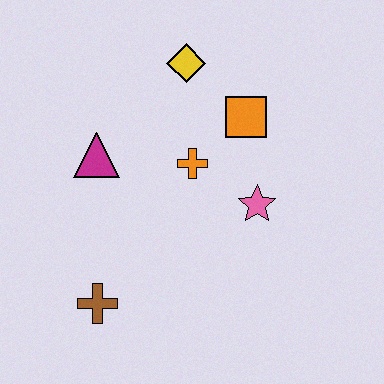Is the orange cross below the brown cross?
No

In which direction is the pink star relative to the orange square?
The pink star is below the orange square.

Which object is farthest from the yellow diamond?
The brown cross is farthest from the yellow diamond.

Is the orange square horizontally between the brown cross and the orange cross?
No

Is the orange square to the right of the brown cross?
Yes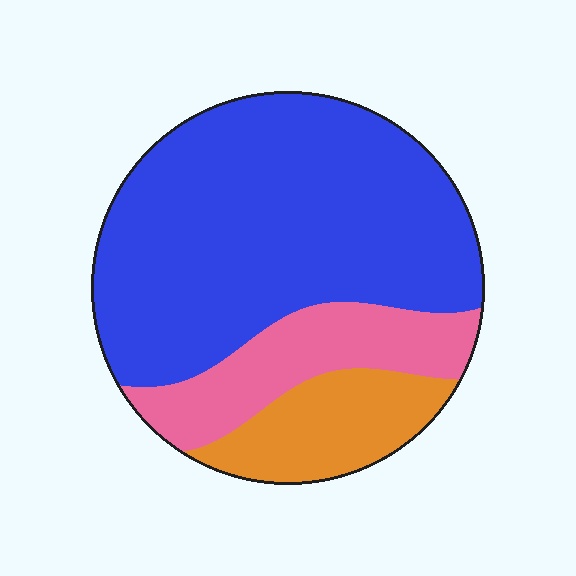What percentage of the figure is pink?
Pink covers about 20% of the figure.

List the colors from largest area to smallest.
From largest to smallest: blue, pink, orange.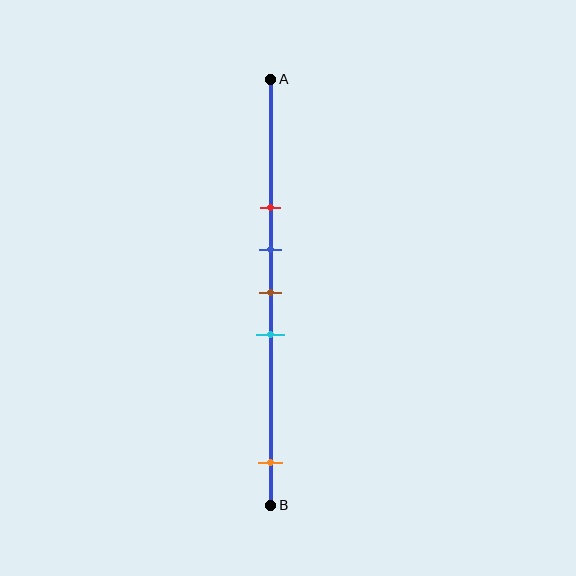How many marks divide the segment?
There are 5 marks dividing the segment.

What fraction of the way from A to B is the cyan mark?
The cyan mark is approximately 60% (0.6) of the way from A to B.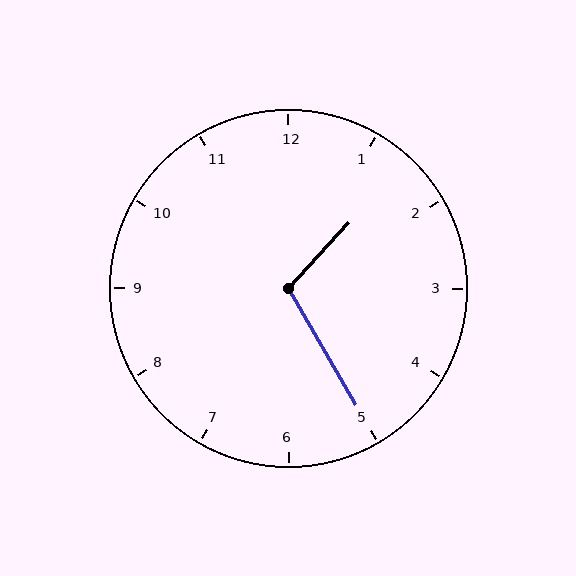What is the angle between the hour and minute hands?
Approximately 108 degrees.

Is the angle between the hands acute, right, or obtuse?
It is obtuse.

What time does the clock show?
1:25.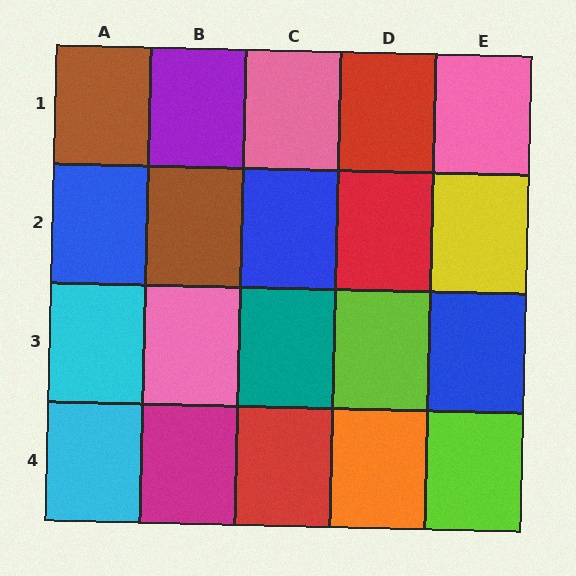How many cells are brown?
2 cells are brown.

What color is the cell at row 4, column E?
Lime.